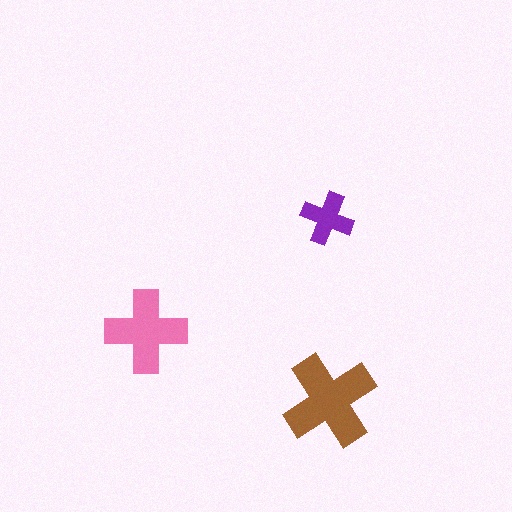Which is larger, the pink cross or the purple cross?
The pink one.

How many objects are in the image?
There are 3 objects in the image.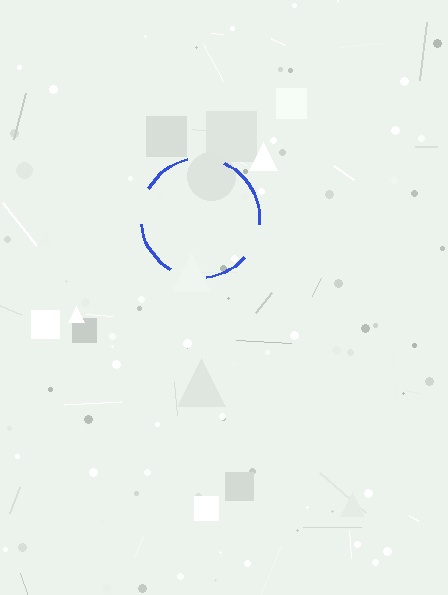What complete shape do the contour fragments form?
The contour fragments form a circle.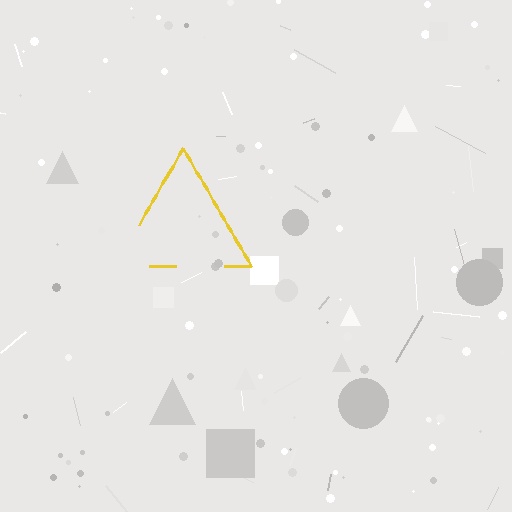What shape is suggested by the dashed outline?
The dashed outline suggests a triangle.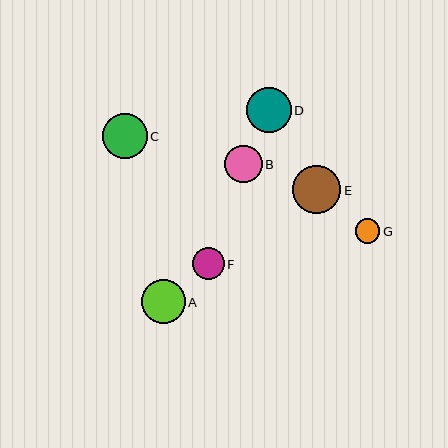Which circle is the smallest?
Circle G is the smallest with a size of approximately 25 pixels.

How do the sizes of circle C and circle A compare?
Circle C and circle A are approximately the same size.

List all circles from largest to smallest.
From largest to smallest: E, D, C, A, B, F, G.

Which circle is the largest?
Circle E is the largest with a size of approximately 48 pixels.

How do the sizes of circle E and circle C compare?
Circle E and circle C are approximately the same size.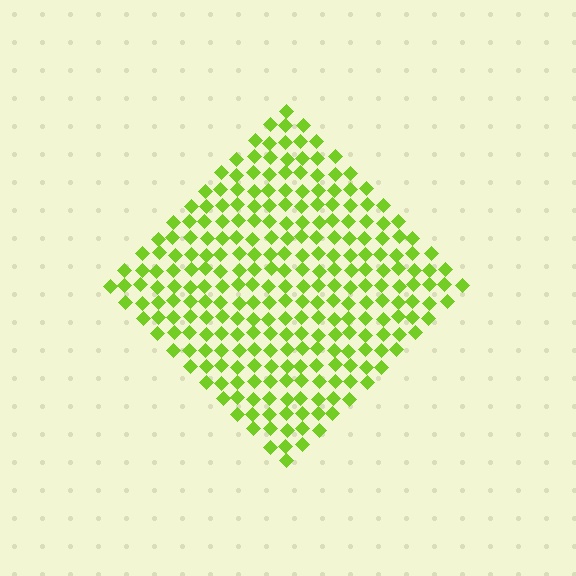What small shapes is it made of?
It is made of small diamonds.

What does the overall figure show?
The overall figure shows a diamond.